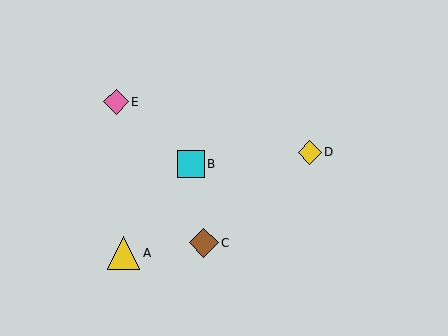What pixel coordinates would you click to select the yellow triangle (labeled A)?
Click at (124, 253) to select the yellow triangle A.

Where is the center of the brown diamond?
The center of the brown diamond is at (204, 243).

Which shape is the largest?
The yellow triangle (labeled A) is the largest.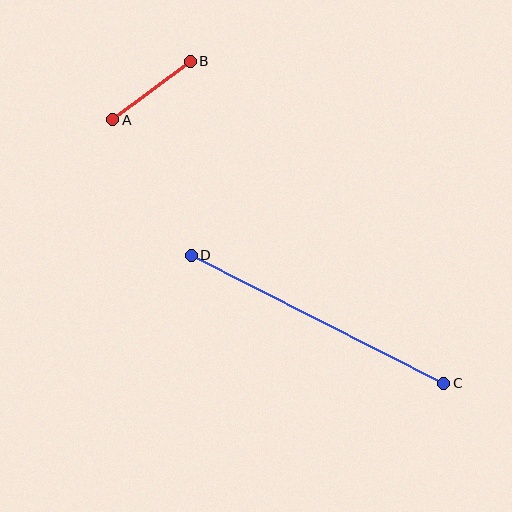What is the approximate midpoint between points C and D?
The midpoint is at approximately (317, 319) pixels.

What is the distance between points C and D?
The distance is approximately 283 pixels.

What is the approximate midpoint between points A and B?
The midpoint is at approximately (152, 90) pixels.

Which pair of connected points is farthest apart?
Points C and D are farthest apart.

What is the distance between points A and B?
The distance is approximately 97 pixels.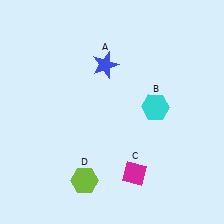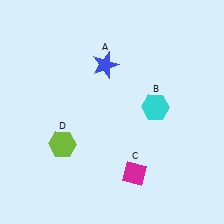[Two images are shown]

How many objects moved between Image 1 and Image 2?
1 object moved between the two images.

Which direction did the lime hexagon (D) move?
The lime hexagon (D) moved up.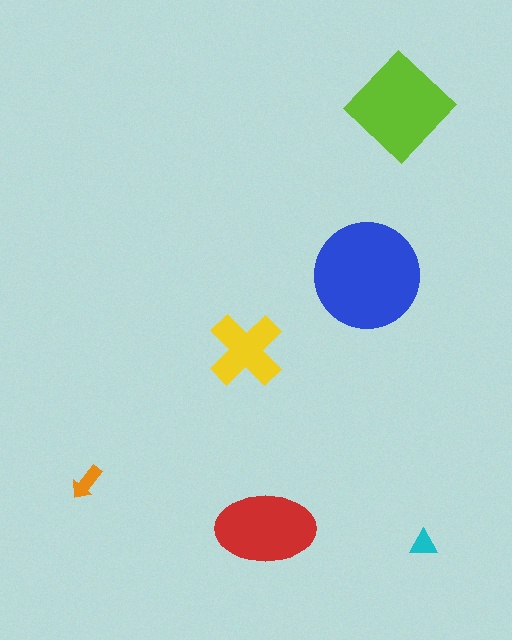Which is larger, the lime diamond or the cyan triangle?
The lime diamond.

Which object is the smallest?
The cyan triangle.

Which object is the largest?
The blue circle.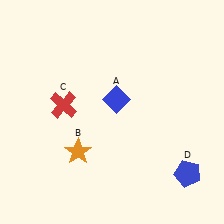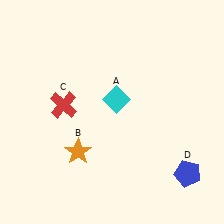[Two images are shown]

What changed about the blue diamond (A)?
In Image 1, A is blue. In Image 2, it changed to cyan.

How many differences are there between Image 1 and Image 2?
There is 1 difference between the two images.